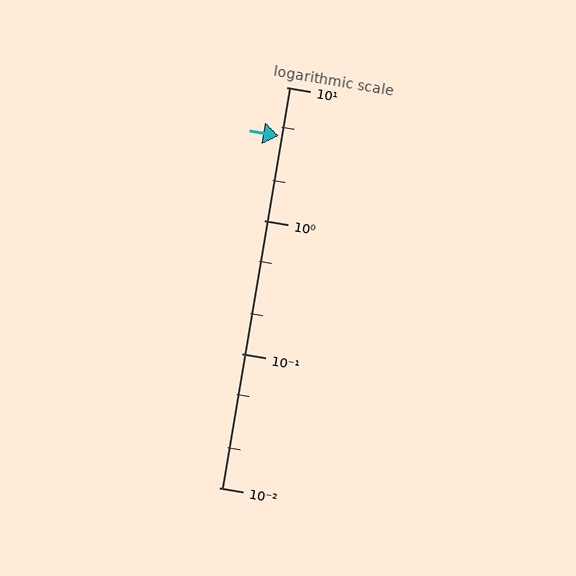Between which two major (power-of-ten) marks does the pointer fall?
The pointer is between 1 and 10.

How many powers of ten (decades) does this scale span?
The scale spans 3 decades, from 0.01 to 10.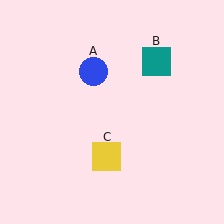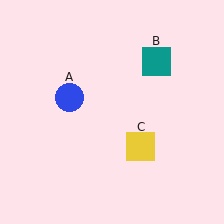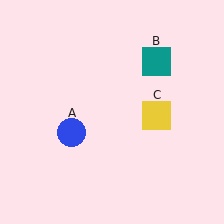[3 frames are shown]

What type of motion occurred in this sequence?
The blue circle (object A), yellow square (object C) rotated counterclockwise around the center of the scene.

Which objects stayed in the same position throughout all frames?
Teal square (object B) remained stationary.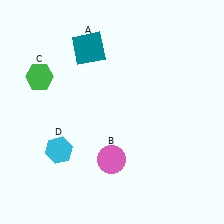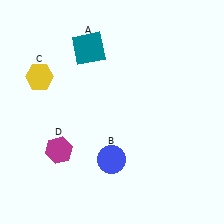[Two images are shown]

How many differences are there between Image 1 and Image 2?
There are 3 differences between the two images.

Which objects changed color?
B changed from pink to blue. C changed from green to yellow. D changed from cyan to magenta.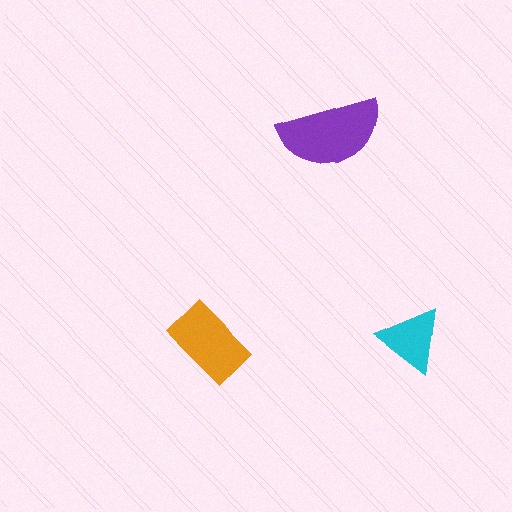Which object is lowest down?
The orange rectangle is bottommost.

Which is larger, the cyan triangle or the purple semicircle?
The purple semicircle.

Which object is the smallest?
The cyan triangle.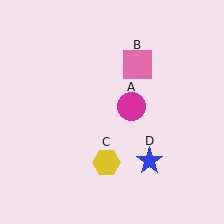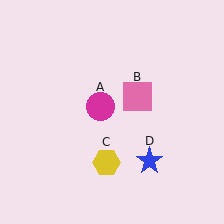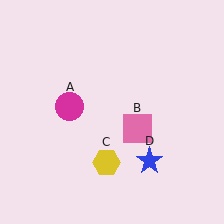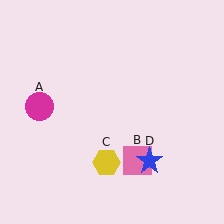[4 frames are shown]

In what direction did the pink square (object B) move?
The pink square (object B) moved down.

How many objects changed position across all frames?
2 objects changed position: magenta circle (object A), pink square (object B).